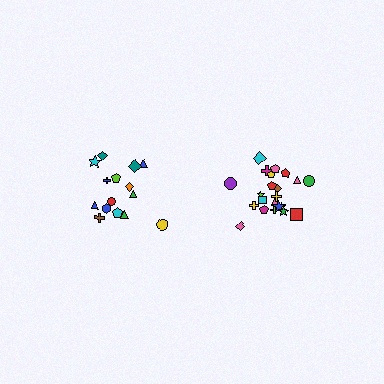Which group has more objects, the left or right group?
The right group.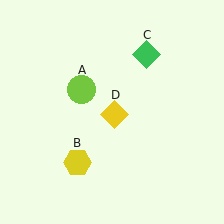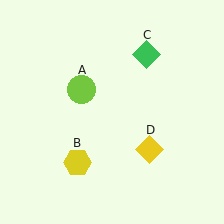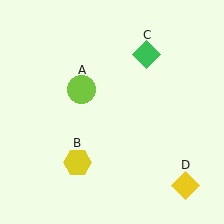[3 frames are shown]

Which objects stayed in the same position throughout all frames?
Lime circle (object A) and yellow hexagon (object B) and green diamond (object C) remained stationary.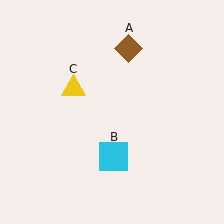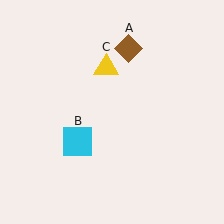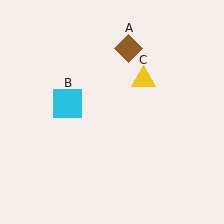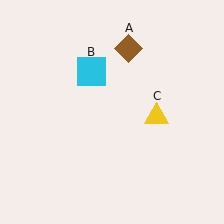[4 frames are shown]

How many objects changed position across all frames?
2 objects changed position: cyan square (object B), yellow triangle (object C).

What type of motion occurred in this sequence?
The cyan square (object B), yellow triangle (object C) rotated clockwise around the center of the scene.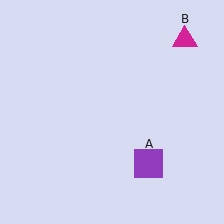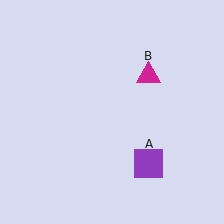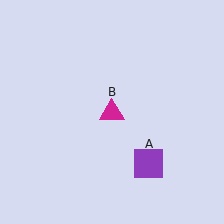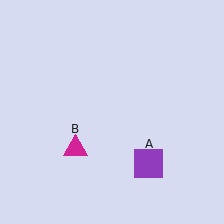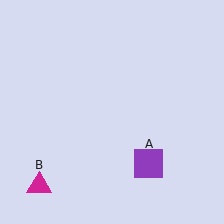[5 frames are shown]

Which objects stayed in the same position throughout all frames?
Purple square (object A) remained stationary.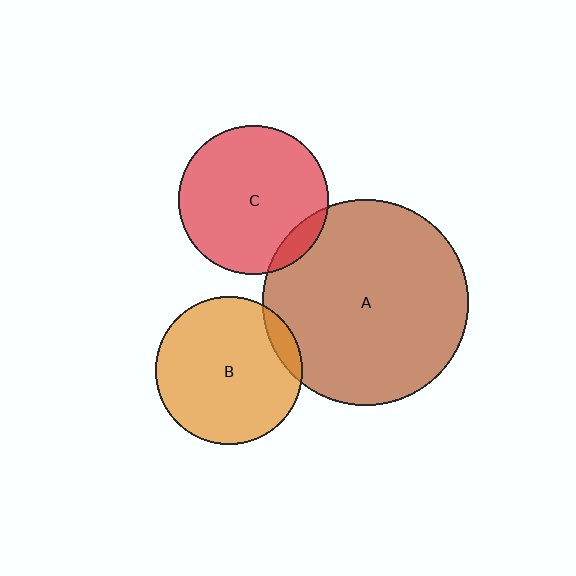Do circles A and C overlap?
Yes.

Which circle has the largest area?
Circle A (brown).